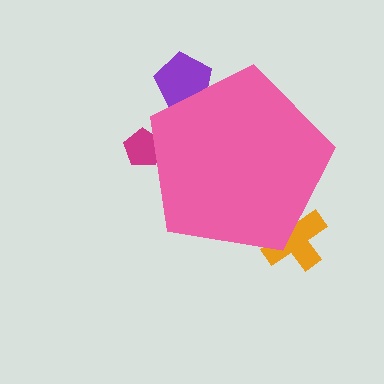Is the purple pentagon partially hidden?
Yes, the purple pentagon is partially hidden behind the pink pentagon.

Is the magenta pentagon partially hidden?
Yes, the magenta pentagon is partially hidden behind the pink pentagon.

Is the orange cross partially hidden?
Yes, the orange cross is partially hidden behind the pink pentagon.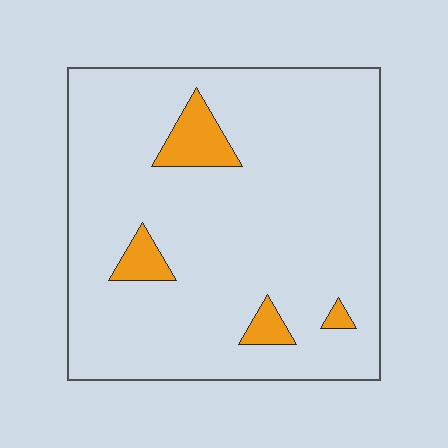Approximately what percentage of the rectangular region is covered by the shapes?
Approximately 10%.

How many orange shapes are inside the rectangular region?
4.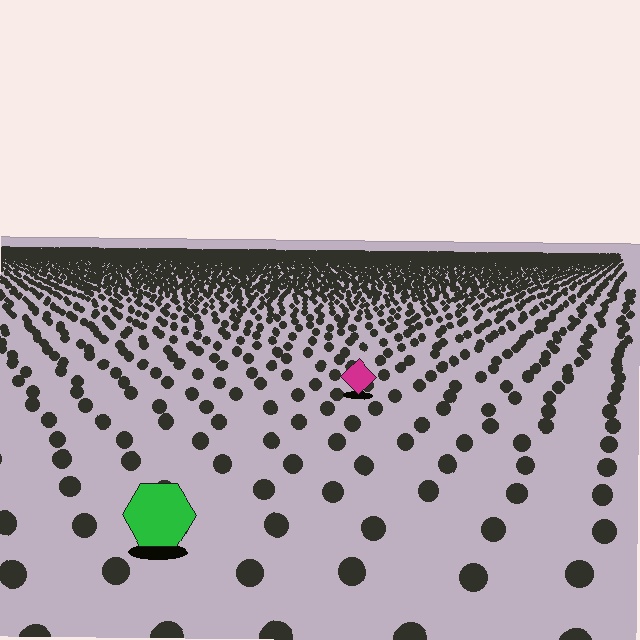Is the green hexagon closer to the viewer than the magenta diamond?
Yes. The green hexagon is closer — you can tell from the texture gradient: the ground texture is coarser near it.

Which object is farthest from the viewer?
The magenta diamond is farthest from the viewer. It appears smaller and the ground texture around it is denser.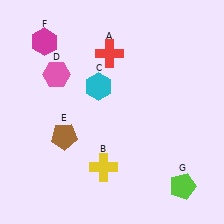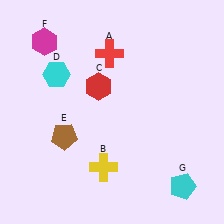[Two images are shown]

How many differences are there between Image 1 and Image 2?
There are 3 differences between the two images.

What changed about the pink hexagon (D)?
In Image 1, D is pink. In Image 2, it changed to cyan.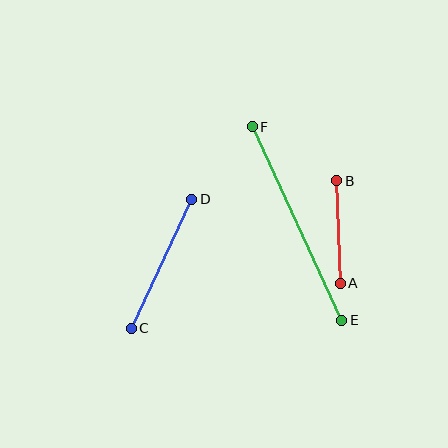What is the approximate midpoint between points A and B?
The midpoint is at approximately (338, 232) pixels.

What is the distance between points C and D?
The distance is approximately 142 pixels.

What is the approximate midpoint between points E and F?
The midpoint is at approximately (297, 224) pixels.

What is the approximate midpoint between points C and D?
The midpoint is at approximately (162, 264) pixels.